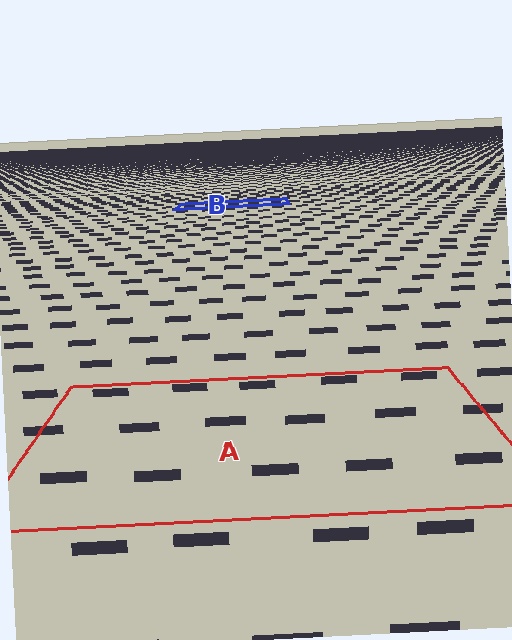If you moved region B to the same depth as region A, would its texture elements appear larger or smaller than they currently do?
They would appear larger. At a closer depth, the same texture elements are projected at a bigger on-screen size.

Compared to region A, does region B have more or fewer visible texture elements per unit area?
Region B has more texture elements per unit area — they are packed more densely because it is farther away.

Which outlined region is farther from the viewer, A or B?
Region B is farther from the viewer — the texture elements inside it appear smaller and more densely packed.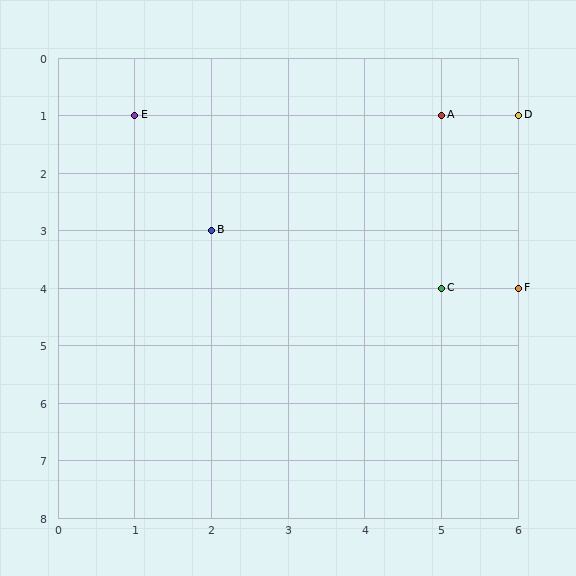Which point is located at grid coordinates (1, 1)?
Point E is at (1, 1).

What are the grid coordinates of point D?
Point D is at grid coordinates (6, 1).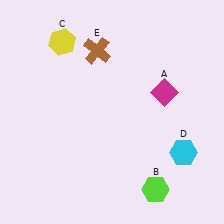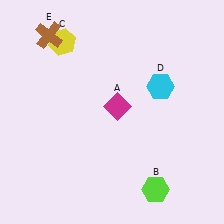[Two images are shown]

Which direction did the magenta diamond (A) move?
The magenta diamond (A) moved left.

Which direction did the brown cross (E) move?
The brown cross (E) moved left.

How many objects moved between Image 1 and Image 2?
3 objects moved between the two images.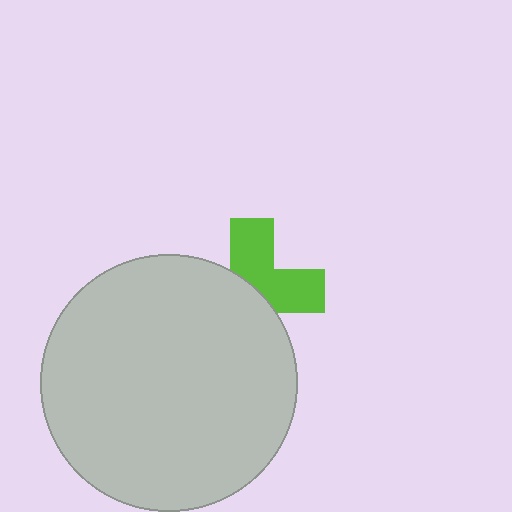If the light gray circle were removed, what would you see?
You would see the complete lime cross.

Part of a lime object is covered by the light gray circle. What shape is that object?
It is a cross.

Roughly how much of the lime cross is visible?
About half of it is visible (roughly 48%).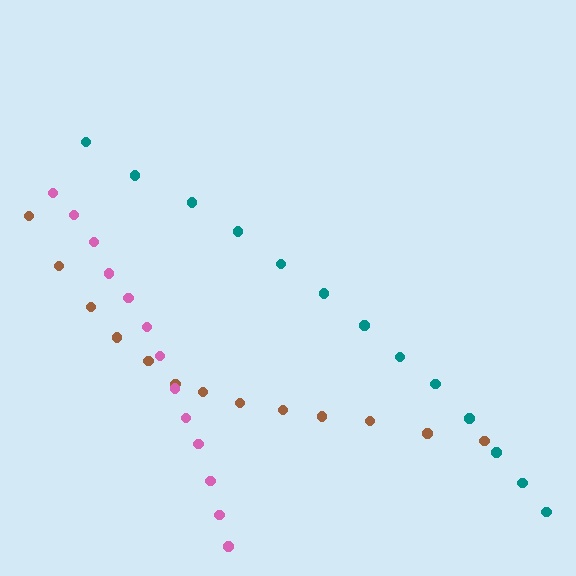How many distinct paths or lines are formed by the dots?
There are 3 distinct paths.